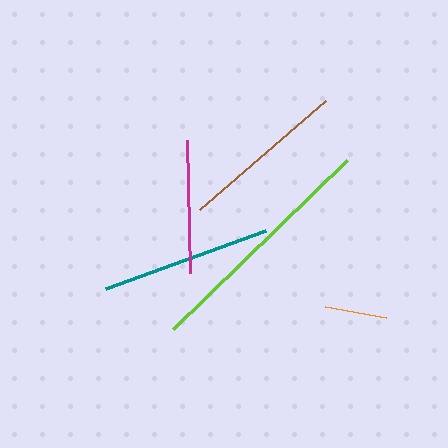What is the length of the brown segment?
The brown segment is approximately 167 pixels long.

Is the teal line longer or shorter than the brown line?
The teal line is longer than the brown line.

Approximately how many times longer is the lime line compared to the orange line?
The lime line is approximately 3.9 times the length of the orange line.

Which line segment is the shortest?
The orange line is the shortest at approximately 62 pixels.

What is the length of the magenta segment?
The magenta segment is approximately 133 pixels long.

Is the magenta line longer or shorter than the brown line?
The brown line is longer than the magenta line.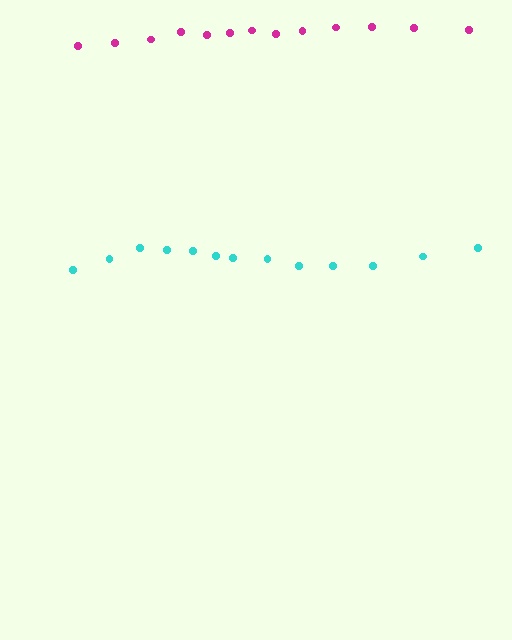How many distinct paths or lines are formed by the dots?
There are 2 distinct paths.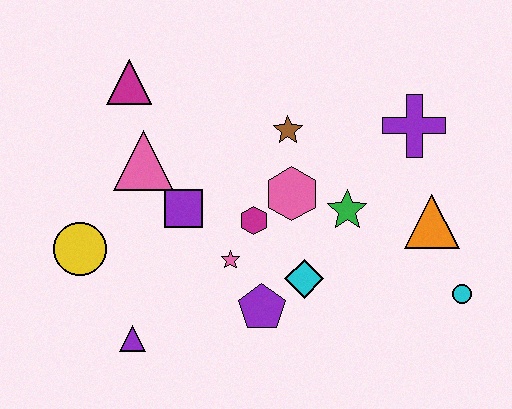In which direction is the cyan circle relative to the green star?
The cyan circle is to the right of the green star.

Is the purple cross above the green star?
Yes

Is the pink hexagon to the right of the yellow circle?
Yes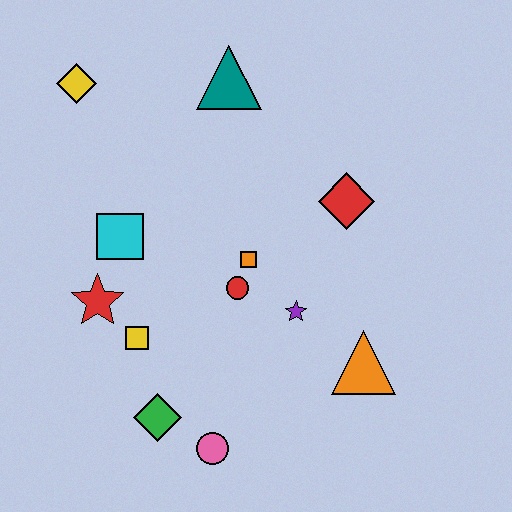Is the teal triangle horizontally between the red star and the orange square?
Yes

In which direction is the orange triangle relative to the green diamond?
The orange triangle is to the right of the green diamond.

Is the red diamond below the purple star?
No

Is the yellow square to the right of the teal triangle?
No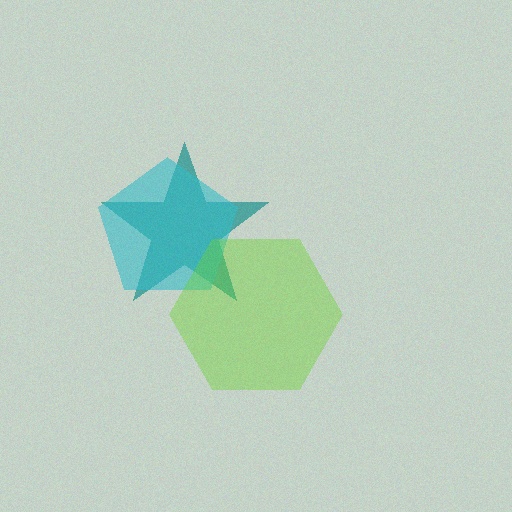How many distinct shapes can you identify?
There are 3 distinct shapes: a teal star, a cyan pentagon, a lime hexagon.